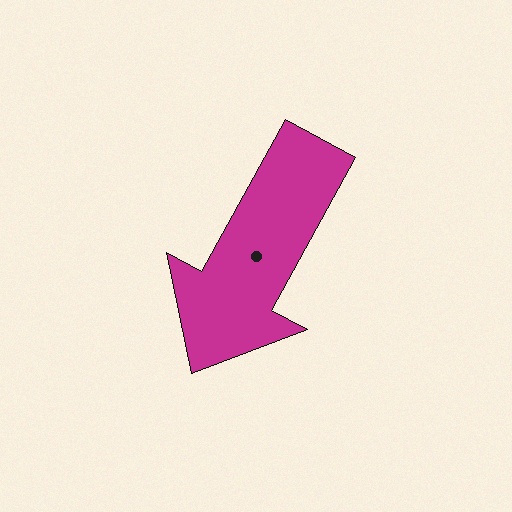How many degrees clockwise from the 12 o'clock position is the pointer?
Approximately 209 degrees.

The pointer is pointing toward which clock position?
Roughly 7 o'clock.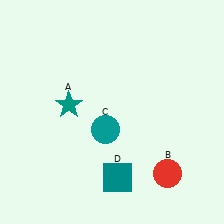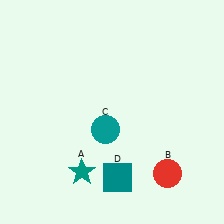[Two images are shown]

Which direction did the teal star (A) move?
The teal star (A) moved down.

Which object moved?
The teal star (A) moved down.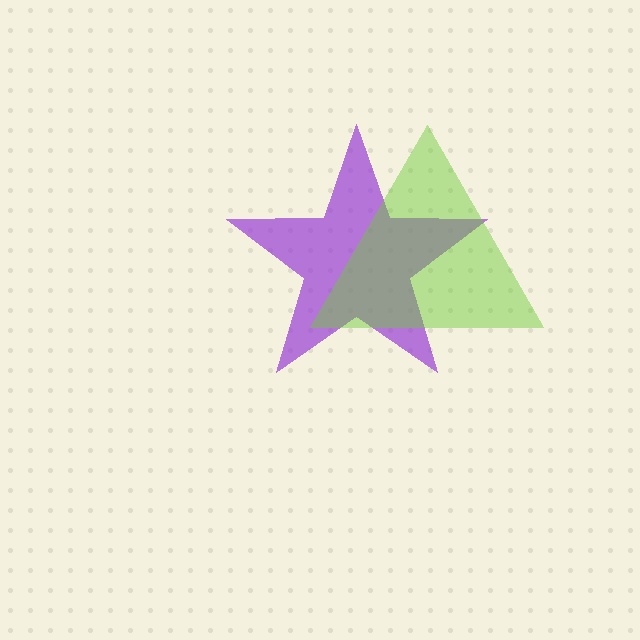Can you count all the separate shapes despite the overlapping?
Yes, there are 2 separate shapes.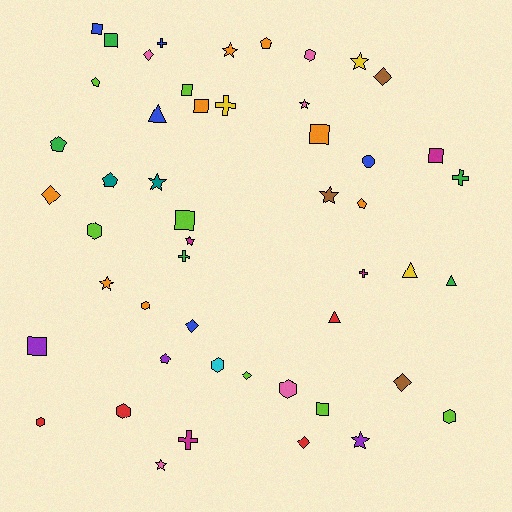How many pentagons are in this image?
There are 6 pentagons.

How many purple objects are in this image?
There are 3 purple objects.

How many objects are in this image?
There are 50 objects.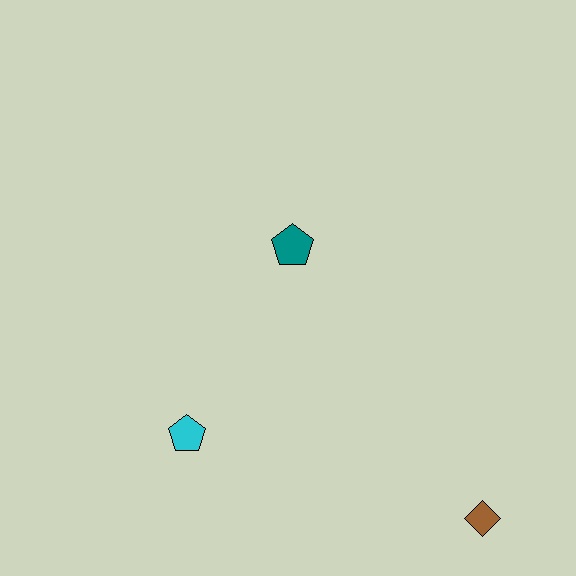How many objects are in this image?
There are 3 objects.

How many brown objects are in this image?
There is 1 brown object.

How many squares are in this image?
There are no squares.